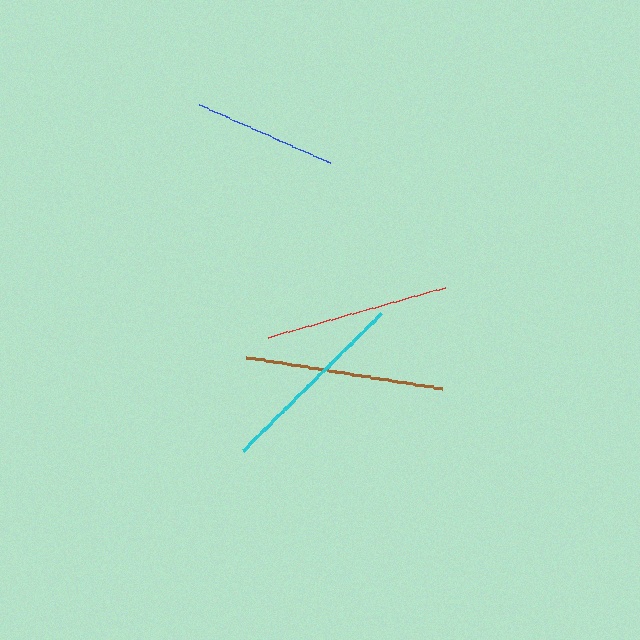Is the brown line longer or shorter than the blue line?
The brown line is longer than the blue line.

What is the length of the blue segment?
The blue segment is approximately 143 pixels long.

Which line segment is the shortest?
The blue line is the shortest at approximately 143 pixels.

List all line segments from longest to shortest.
From longest to shortest: brown, cyan, red, blue.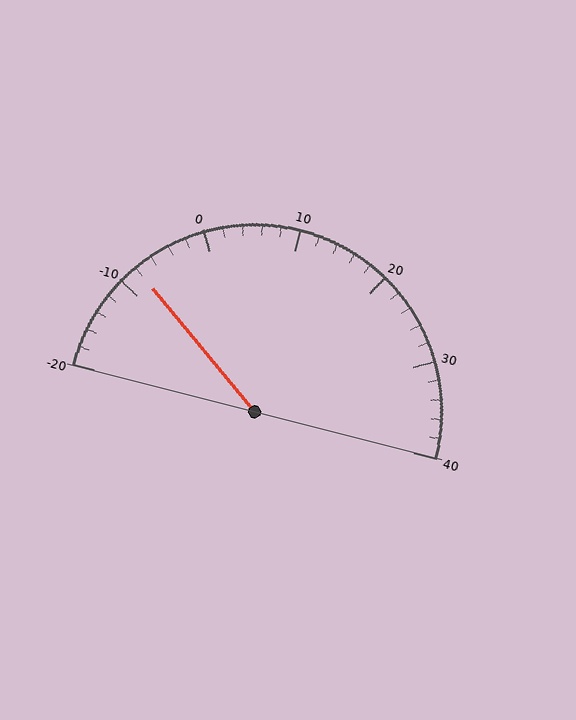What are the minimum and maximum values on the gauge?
The gauge ranges from -20 to 40.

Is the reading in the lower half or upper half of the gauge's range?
The reading is in the lower half of the range (-20 to 40).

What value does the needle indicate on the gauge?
The needle indicates approximately -8.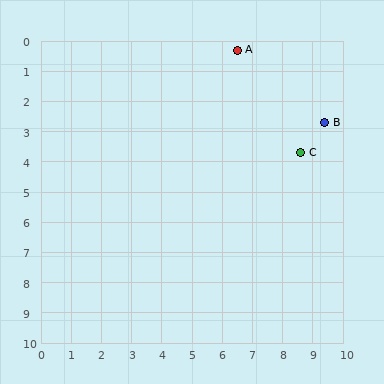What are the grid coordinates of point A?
Point A is at approximately (6.5, 0.3).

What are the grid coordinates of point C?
Point C is at approximately (8.6, 3.7).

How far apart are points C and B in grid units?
Points C and B are about 1.3 grid units apart.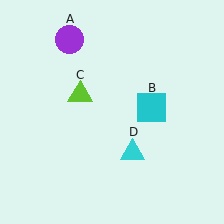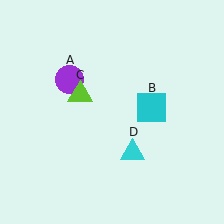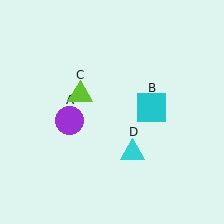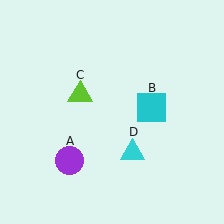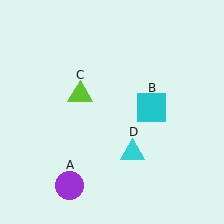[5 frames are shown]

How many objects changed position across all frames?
1 object changed position: purple circle (object A).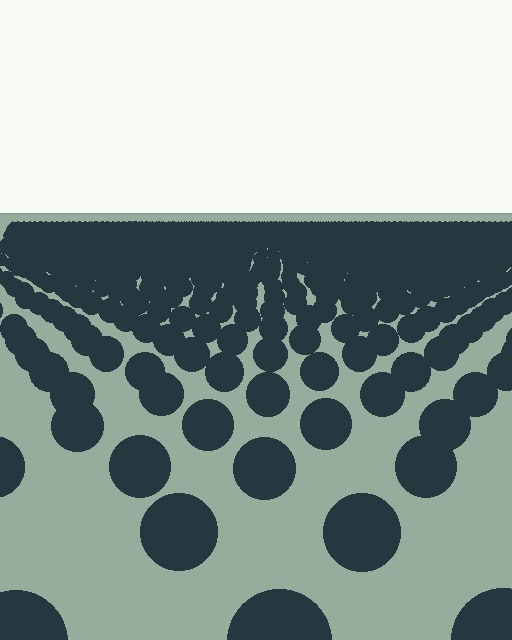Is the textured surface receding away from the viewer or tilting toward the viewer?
The surface is receding away from the viewer. Texture elements get smaller and denser toward the top.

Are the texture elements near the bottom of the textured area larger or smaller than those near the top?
Larger. Near the bottom, elements are closer to the viewer and appear at a bigger on-screen size.